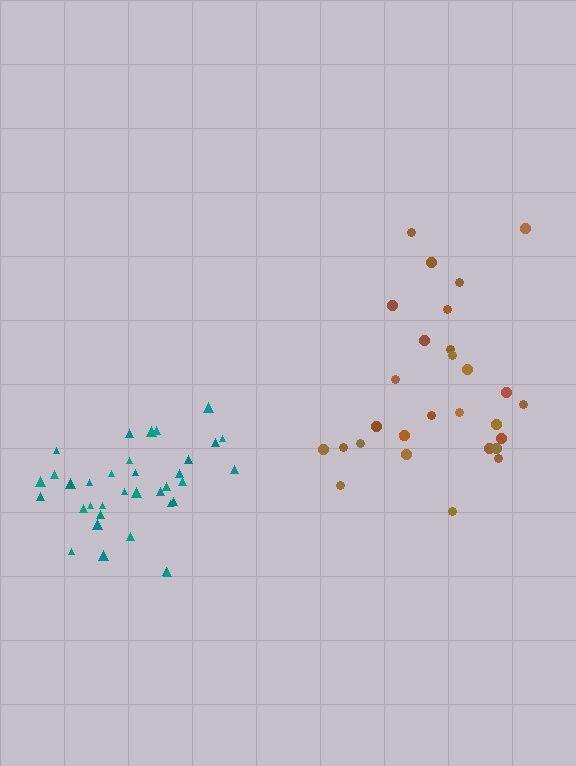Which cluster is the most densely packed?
Teal.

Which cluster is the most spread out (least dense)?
Brown.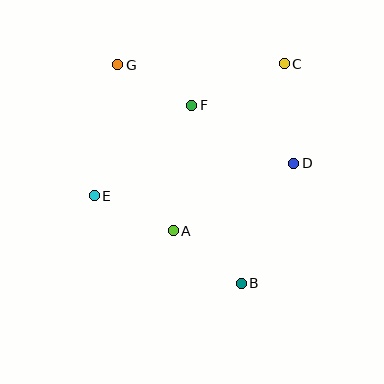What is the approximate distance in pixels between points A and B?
The distance between A and B is approximately 86 pixels.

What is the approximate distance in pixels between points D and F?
The distance between D and F is approximately 117 pixels.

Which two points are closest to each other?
Points F and G are closest to each other.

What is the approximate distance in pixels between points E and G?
The distance between E and G is approximately 133 pixels.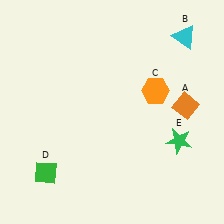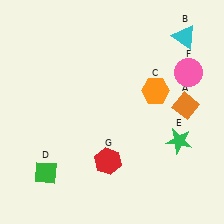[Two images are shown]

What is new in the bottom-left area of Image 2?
A red hexagon (G) was added in the bottom-left area of Image 2.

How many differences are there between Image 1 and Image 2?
There are 2 differences between the two images.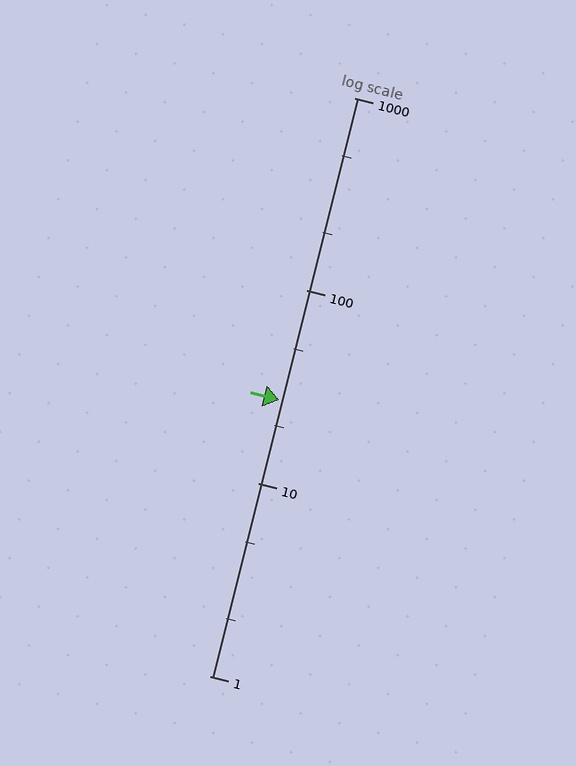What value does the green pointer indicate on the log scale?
The pointer indicates approximately 27.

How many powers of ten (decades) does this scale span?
The scale spans 3 decades, from 1 to 1000.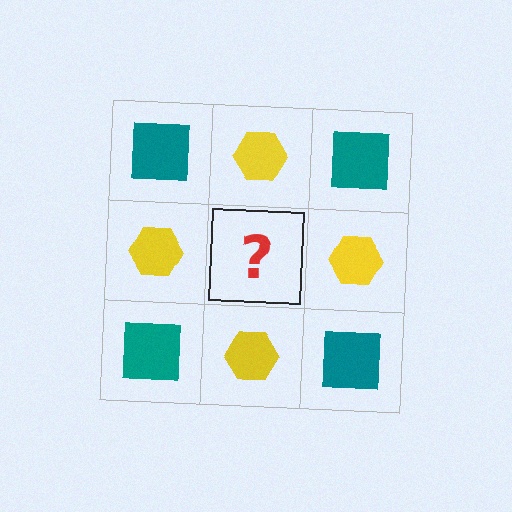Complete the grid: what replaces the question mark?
The question mark should be replaced with a teal square.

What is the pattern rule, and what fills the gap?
The rule is that it alternates teal square and yellow hexagon in a checkerboard pattern. The gap should be filled with a teal square.